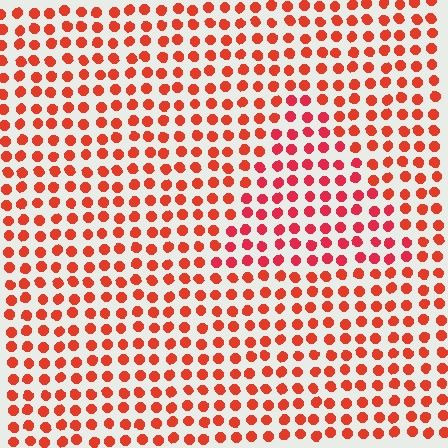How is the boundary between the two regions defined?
The boundary is defined purely by a slight shift in hue (about 17 degrees). Spacing, size, and orientation are identical on both sides.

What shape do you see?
I see a triangle.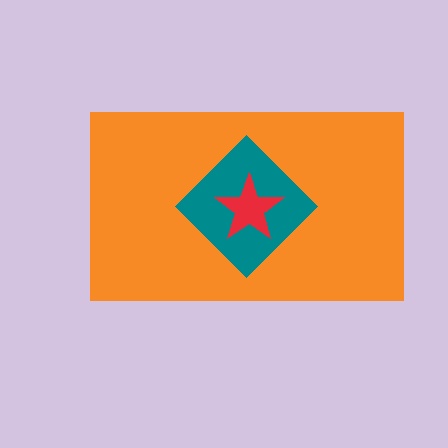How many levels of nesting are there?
3.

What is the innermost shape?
The red star.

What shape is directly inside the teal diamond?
The red star.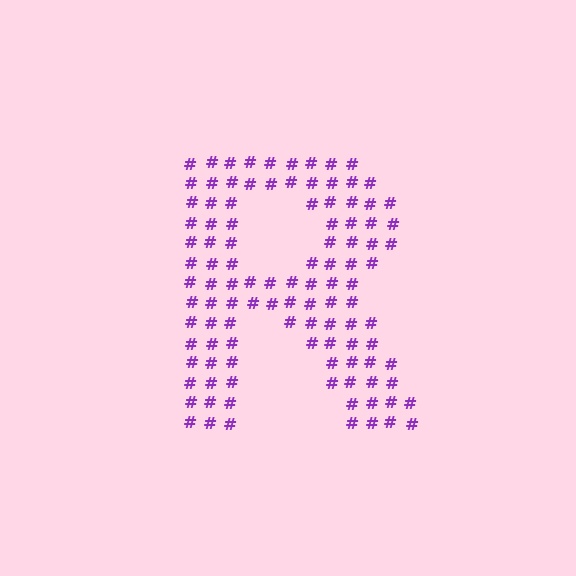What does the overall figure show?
The overall figure shows the letter R.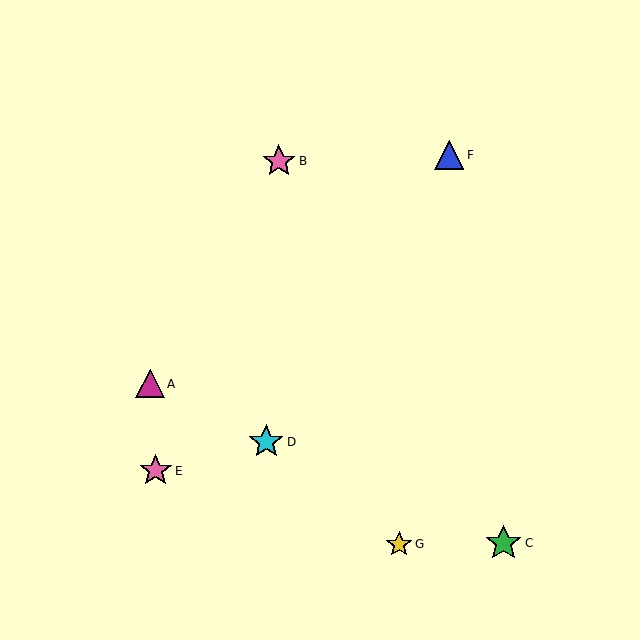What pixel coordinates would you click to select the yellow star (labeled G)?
Click at (399, 544) to select the yellow star G.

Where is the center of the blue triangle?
The center of the blue triangle is at (449, 155).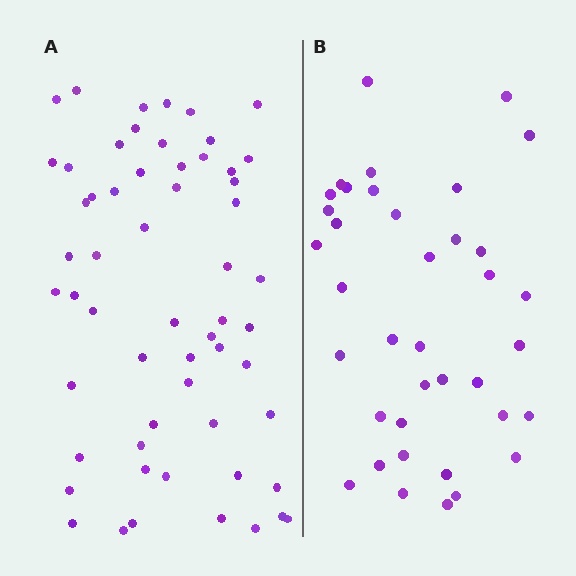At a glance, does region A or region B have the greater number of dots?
Region A (the left region) has more dots.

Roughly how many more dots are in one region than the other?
Region A has approximately 20 more dots than region B.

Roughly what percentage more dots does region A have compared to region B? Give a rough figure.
About 55% more.